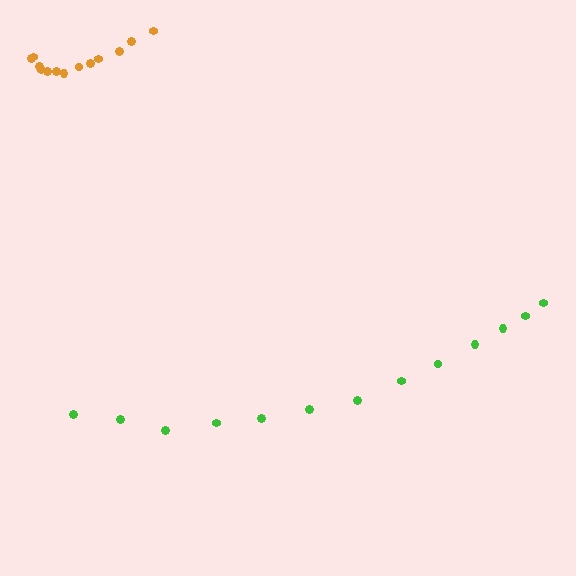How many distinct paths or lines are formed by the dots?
There are 2 distinct paths.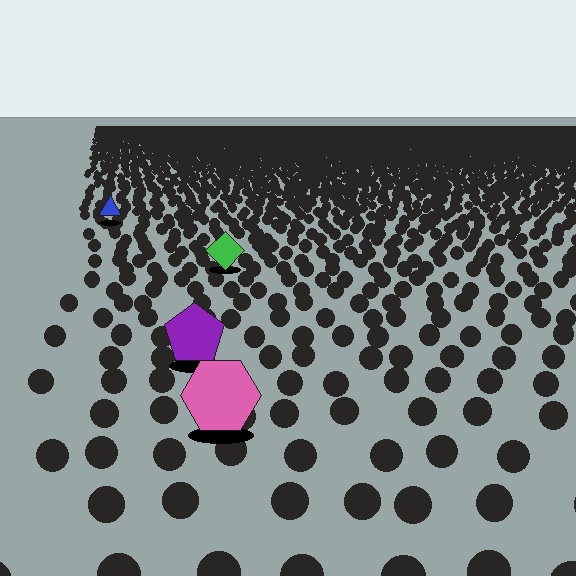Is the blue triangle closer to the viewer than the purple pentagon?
No. The purple pentagon is closer — you can tell from the texture gradient: the ground texture is coarser near it.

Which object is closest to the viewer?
The pink hexagon is closest. The texture marks near it are larger and more spread out.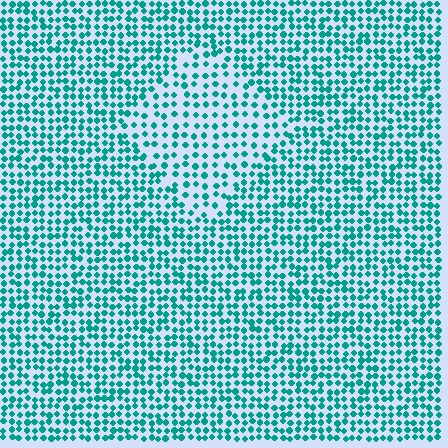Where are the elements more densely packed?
The elements are more densely packed outside the diamond boundary.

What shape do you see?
I see a diamond.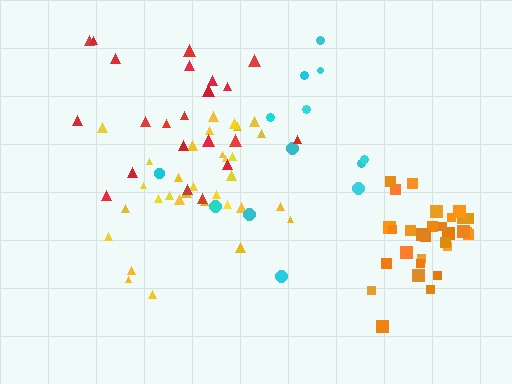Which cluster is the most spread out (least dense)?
Cyan.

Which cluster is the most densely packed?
Orange.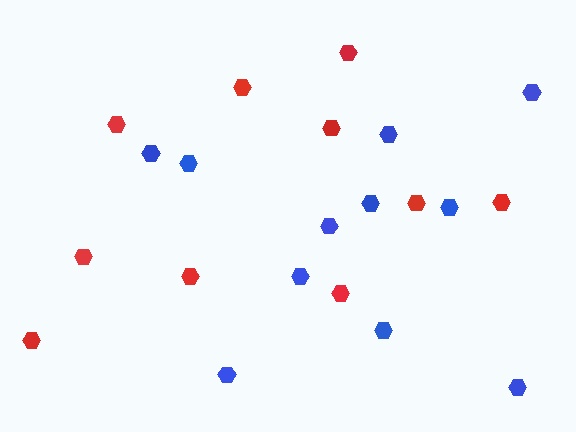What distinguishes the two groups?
There are 2 groups: one group of blue hexagons (11) and one group of red hexagons (10).